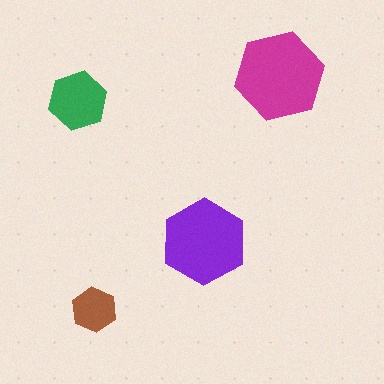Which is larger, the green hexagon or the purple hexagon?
The purple one.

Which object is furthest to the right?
The magenta hexagon is rightmost.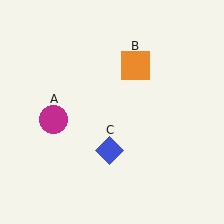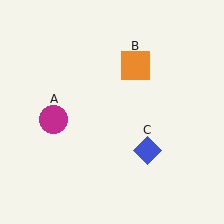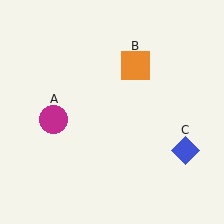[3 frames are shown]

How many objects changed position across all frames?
1 object changed position: blue diamond (object C).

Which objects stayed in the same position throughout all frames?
Magenta circle (object A) and orange square (object B) remained stationary.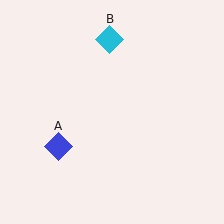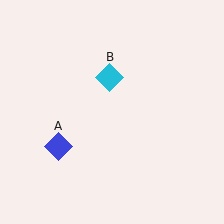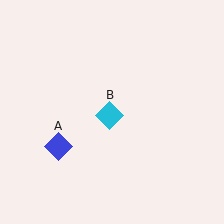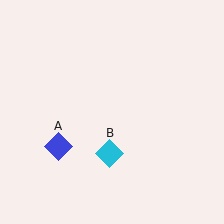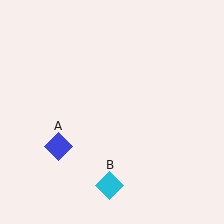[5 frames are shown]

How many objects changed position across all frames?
1 object changed position: cyan diamond (object B).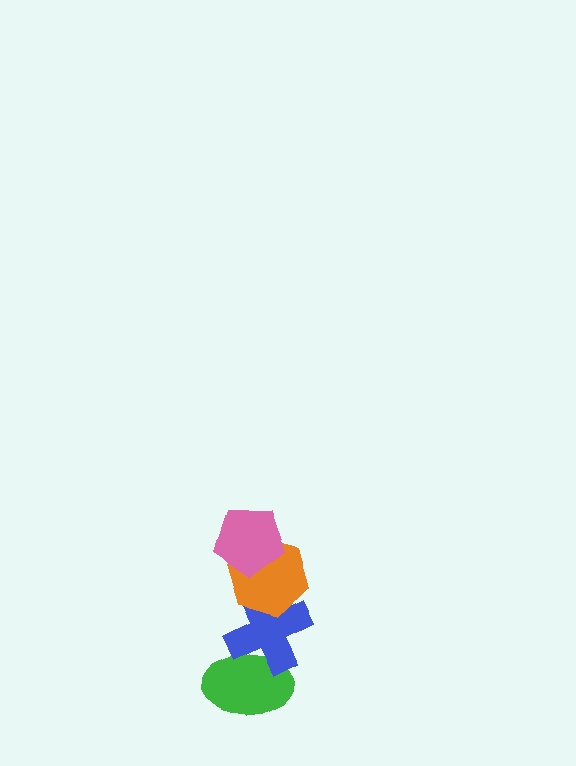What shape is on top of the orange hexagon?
The pink pentagon is on top of the orange hexagon.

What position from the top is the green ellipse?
The green ellipse is 4th from the top.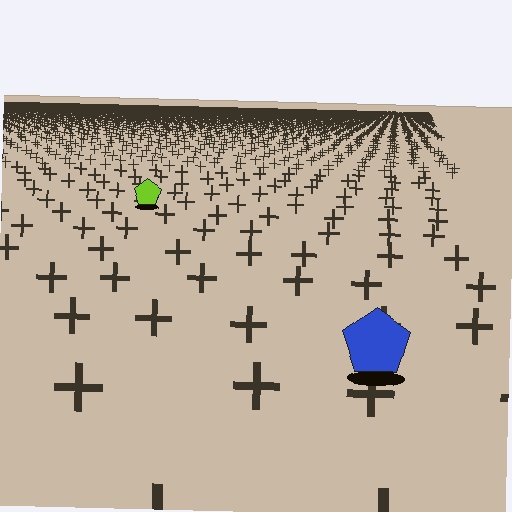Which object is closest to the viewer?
The blue pentagon is closest. The texture marks near it are larger and more spread out.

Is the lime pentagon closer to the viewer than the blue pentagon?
No. The blue pentagon is closer — you can tell from the texture gradient: the ground texture is coarser near it.